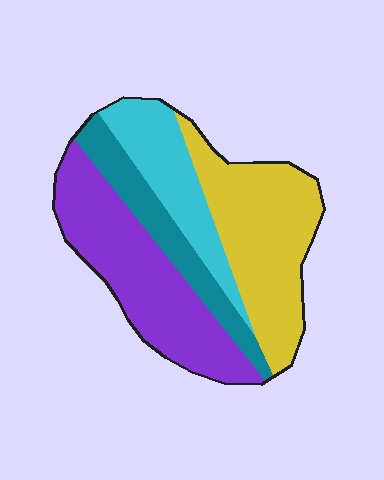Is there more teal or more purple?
Purple.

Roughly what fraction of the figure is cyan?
Cyan takes up about one sixth (1/6) of the figure.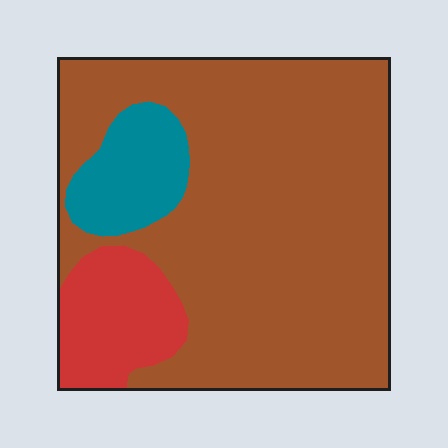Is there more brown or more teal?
Brown.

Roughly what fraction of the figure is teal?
Teal covers 11% of the figure.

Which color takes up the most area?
Brown, at roughly 75%.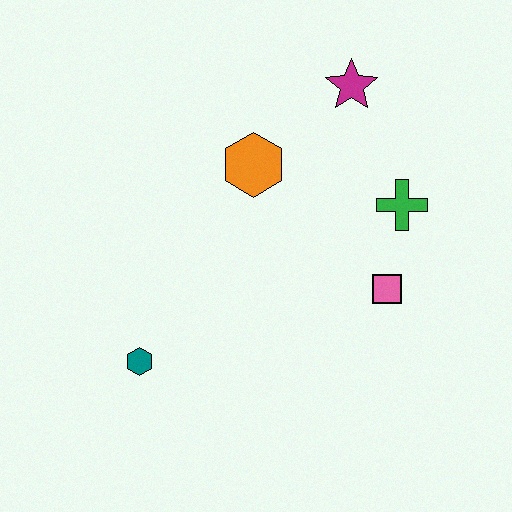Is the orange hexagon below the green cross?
No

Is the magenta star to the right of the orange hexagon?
Yes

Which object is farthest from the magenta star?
The teal hexagon is farthest from the magenta star.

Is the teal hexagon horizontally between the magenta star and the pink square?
No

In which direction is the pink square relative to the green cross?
The pink square is below the green cross.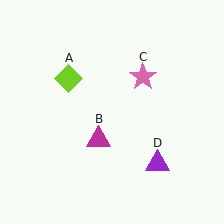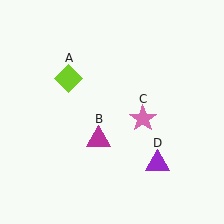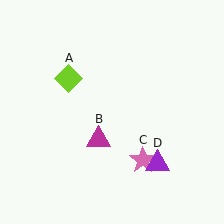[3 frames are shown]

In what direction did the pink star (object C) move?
The pink star (object C) moved down.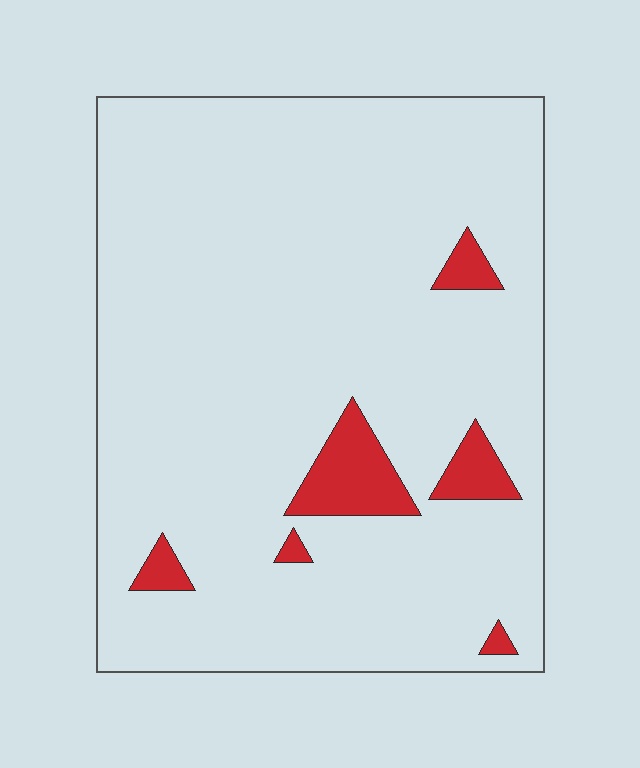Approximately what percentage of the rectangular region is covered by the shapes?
Approximately 5%.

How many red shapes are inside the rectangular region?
6.